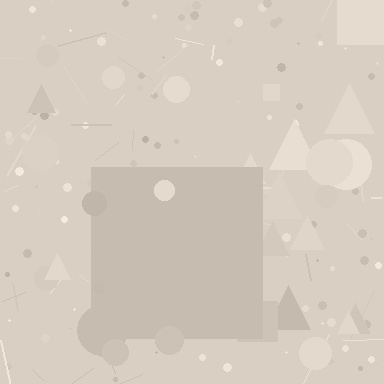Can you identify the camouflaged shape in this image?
The camouflaged shape is a square.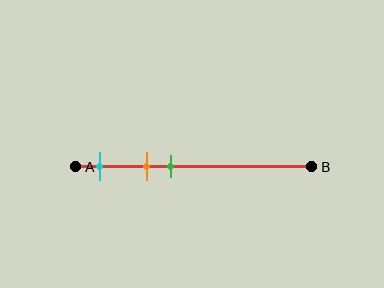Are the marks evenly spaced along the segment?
Yes, the marks are approximately evenly spaced.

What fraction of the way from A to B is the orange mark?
The orange mark is approximately 30% (0.3) of the way from A to B.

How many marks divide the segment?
There are 3 marks dividing the segment.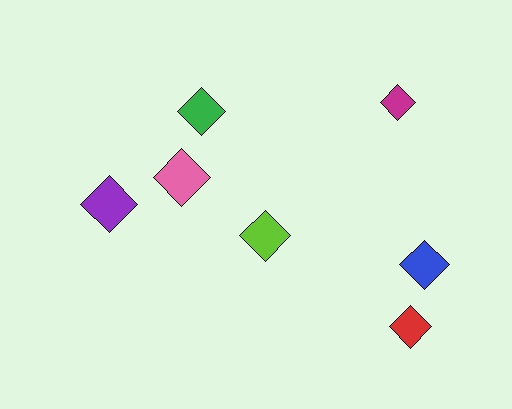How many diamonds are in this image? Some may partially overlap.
There are 7 diamonds.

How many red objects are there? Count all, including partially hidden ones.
There is 1 red object.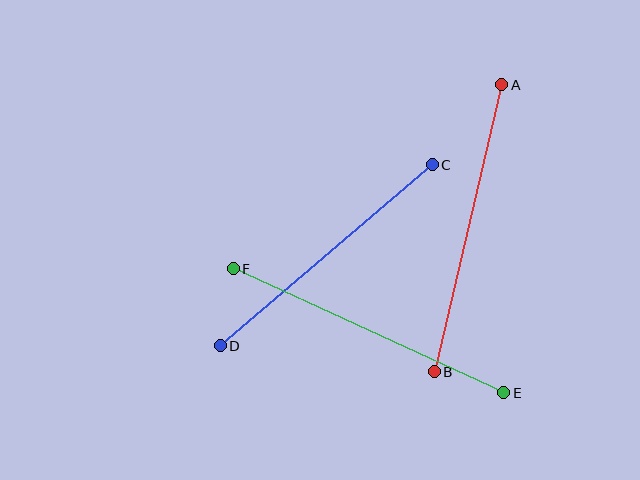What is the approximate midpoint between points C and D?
The midpoint is at approximately (326, 255) pixels.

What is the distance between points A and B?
The distance is approximately 295 pixels.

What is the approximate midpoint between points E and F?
The midpoint is at approximately (368, 331) pixels.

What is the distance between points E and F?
The distance is approximately 297 pixels.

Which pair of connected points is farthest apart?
Points E and F are farthest apart.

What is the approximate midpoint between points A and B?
The midpoint is at approximately (468, 228) pixels.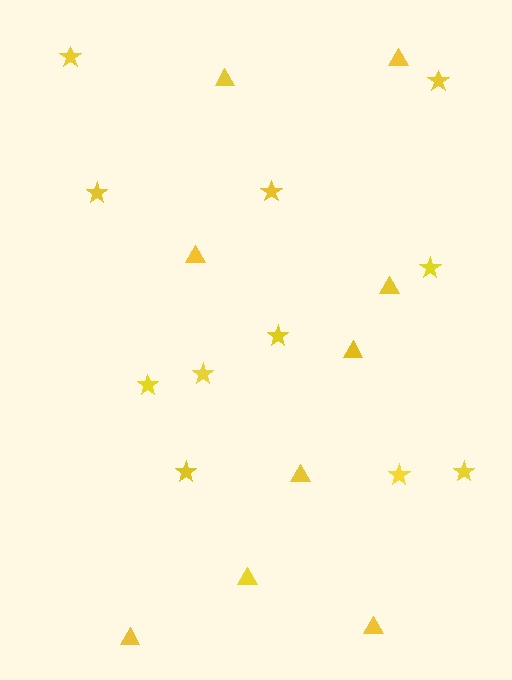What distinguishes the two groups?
There are 2 groups: one group of triangles (9) and one group of stars (11).